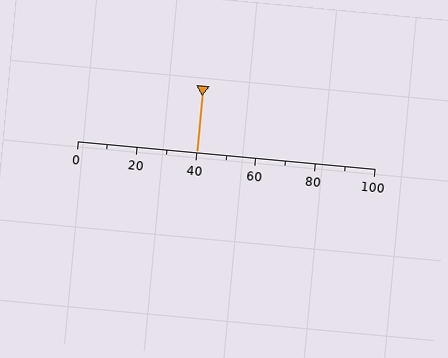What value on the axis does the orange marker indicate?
The marker indicates approximately 40.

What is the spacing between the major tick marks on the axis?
The major ticks are spaced 20 apart.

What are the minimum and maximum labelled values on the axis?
The axis runs from 0 to 100.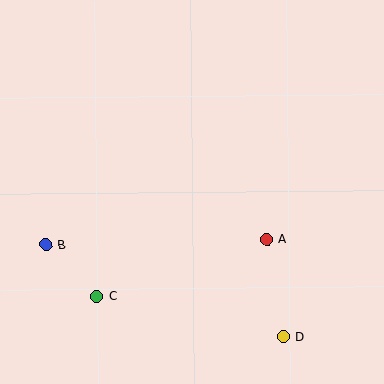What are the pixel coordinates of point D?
Point D is at (284, 337).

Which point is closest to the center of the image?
Point A at (267, 239) is closest to the center.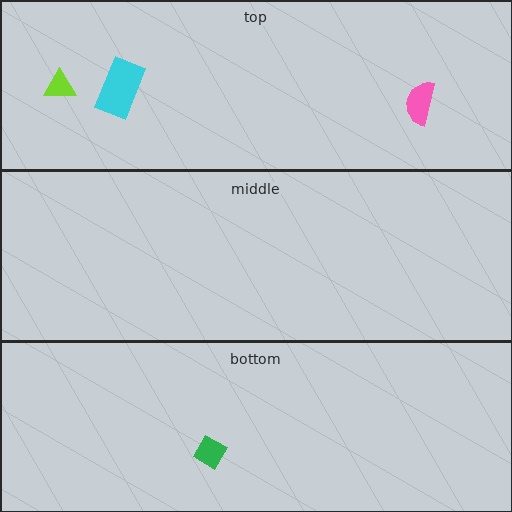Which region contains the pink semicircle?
The top region.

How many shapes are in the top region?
3.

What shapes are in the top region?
The pink semicircle, the lime triangle, the cyan rectangle.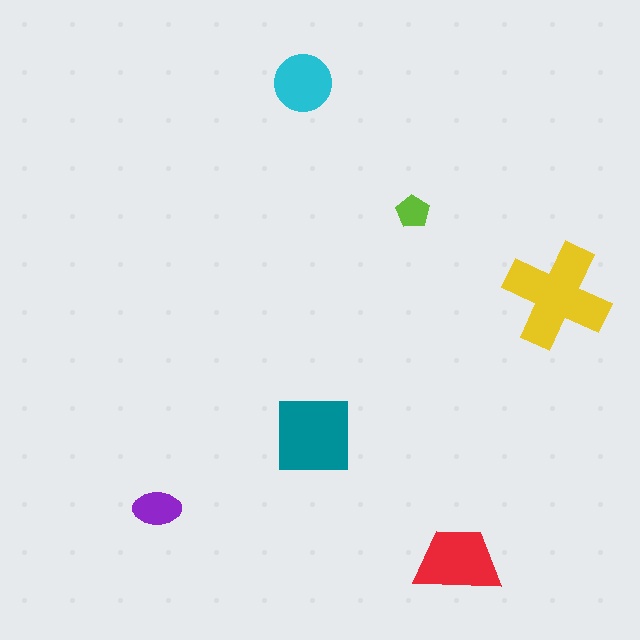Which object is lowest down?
The red trapezoid is bottommost.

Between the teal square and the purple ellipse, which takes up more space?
The teal square.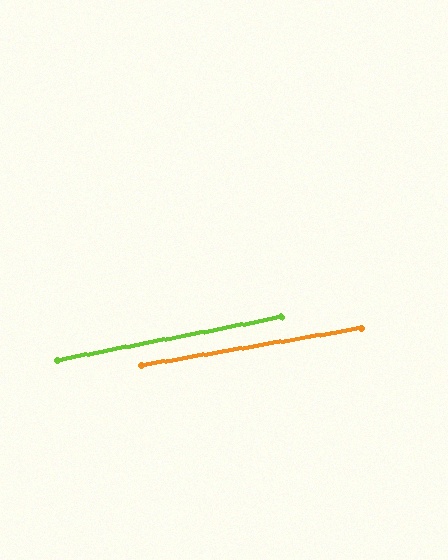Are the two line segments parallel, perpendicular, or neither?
Parallel — their directions differ by only 1.4°.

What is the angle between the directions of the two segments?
Approximately 1 degree.